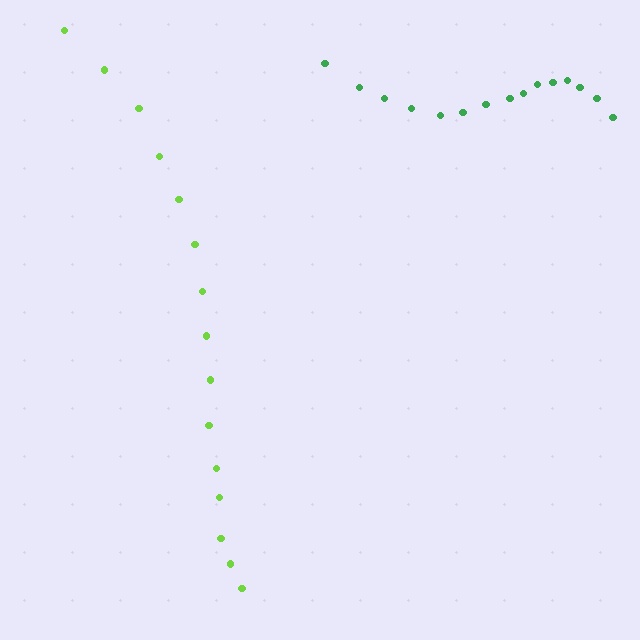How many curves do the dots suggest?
There are 2 distinct paths.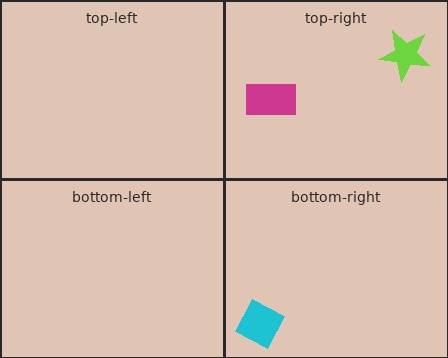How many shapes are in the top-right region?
2.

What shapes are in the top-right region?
The magenta rectangle, the lime star.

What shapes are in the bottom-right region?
The cyan diamond.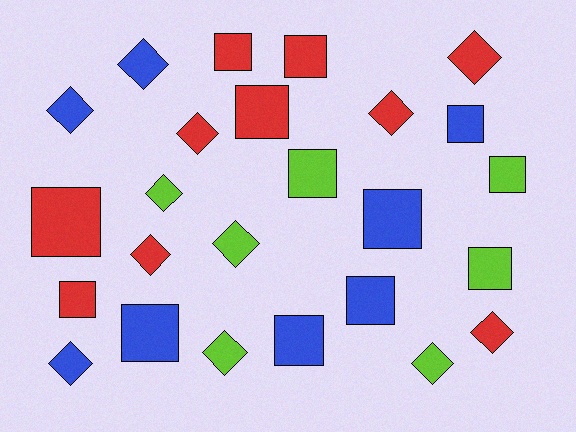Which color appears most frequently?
Red, with 10 objects.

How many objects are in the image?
There are 25 objects.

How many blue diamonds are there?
There are 3 blue diamonds.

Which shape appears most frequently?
Square, with 13 objects.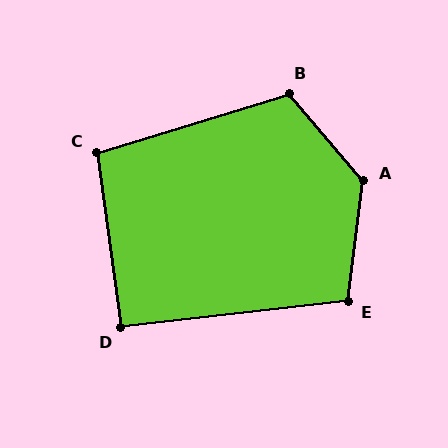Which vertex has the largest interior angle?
A, at approximately 132 degrees.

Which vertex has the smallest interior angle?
D, at approximately 91 degrees.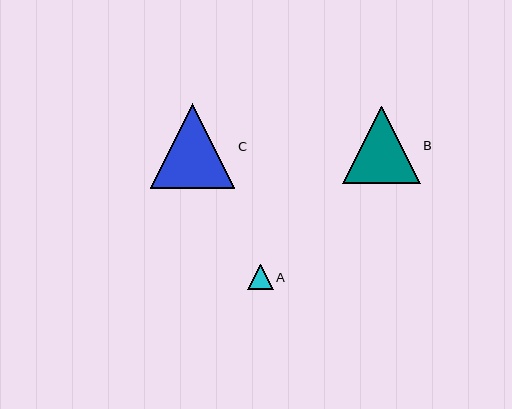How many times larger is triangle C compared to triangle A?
Triangle C is approximately 3.3 times the size of triangle A.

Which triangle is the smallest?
Triangle A is the smallest with a size of approximately 26 pixels.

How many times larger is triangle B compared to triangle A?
Triangle B is approximately 3.0 times the size of triangle A.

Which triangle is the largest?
Triangle C is the largest with a size of approximately 84 pixels.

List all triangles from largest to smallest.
From largest to smallest: C, B, A.